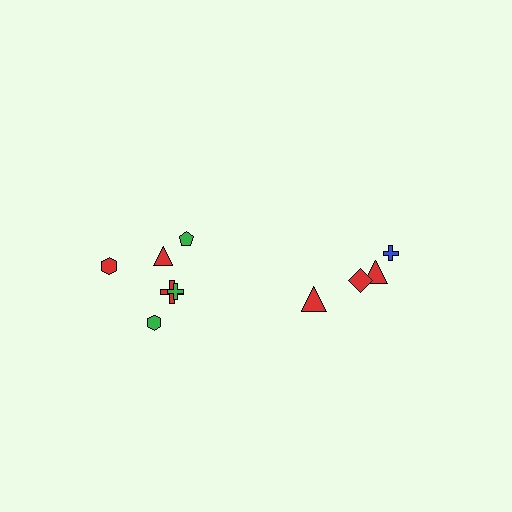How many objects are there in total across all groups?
There are 10 objects.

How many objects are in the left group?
There are 6 objects.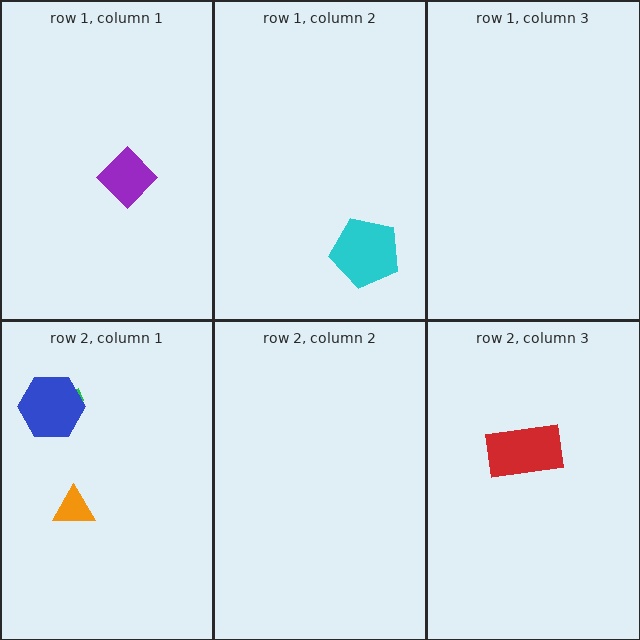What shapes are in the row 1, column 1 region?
The purple diamond.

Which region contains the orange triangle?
The row 2, column 1 region.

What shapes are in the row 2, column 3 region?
The red rectangle.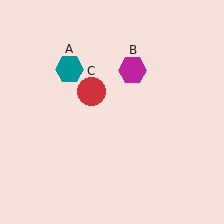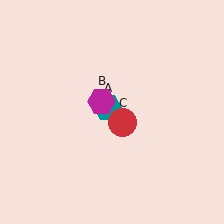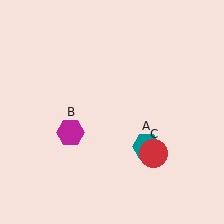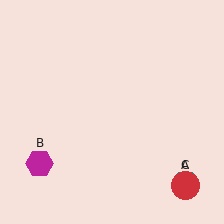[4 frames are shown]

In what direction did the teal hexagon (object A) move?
The teal hexagon (object A) moved down and to the right.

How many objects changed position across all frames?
3 objects changed position: teal hexagon (object A), magenta hexagon (object B), red circle (object C).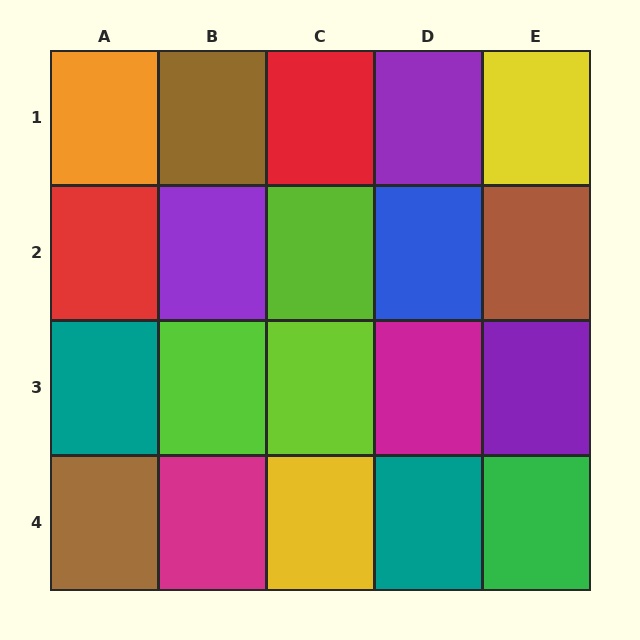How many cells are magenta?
2 cells are magenta.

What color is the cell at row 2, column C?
Lime.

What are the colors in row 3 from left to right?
Teal, lime, lime, magenta, purple.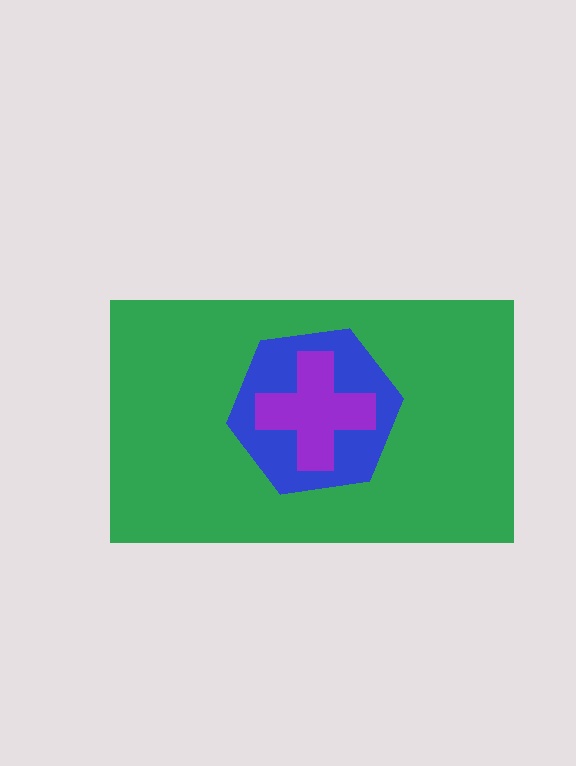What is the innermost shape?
The purple cross.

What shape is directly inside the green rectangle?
The blue hexagon.